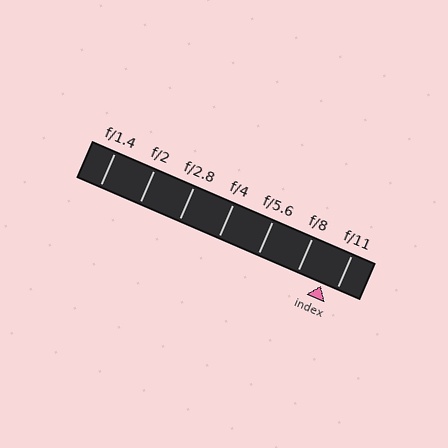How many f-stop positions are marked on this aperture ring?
There are 7 f-stop positions marked.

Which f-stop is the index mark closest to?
The index mark is closest to f/11.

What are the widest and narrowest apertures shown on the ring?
The widest aperture shown is f/1.4 and the narrowest is f/11.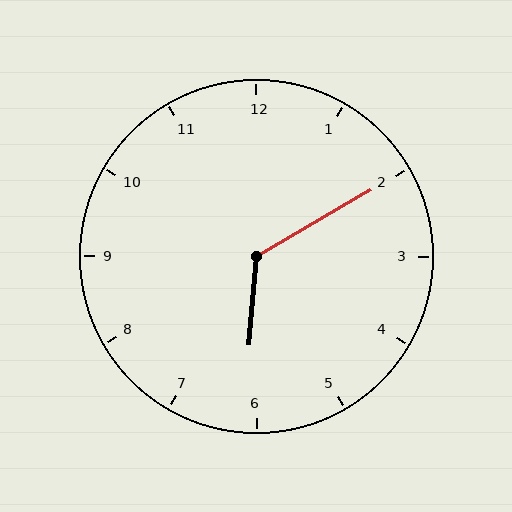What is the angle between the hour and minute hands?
Approximately 125 degrees.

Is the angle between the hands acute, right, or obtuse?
It is obtuse.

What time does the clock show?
6:10.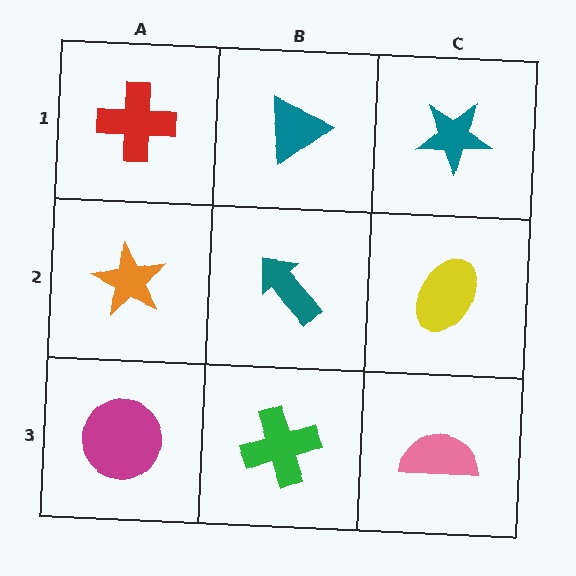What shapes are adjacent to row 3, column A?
An orange star (row 2, column A), a green cross (row 3, column B).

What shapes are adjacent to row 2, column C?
A teal star (row 1, column C), a pink semicircle (row 3, column C), a teal arrow (row 2, column B).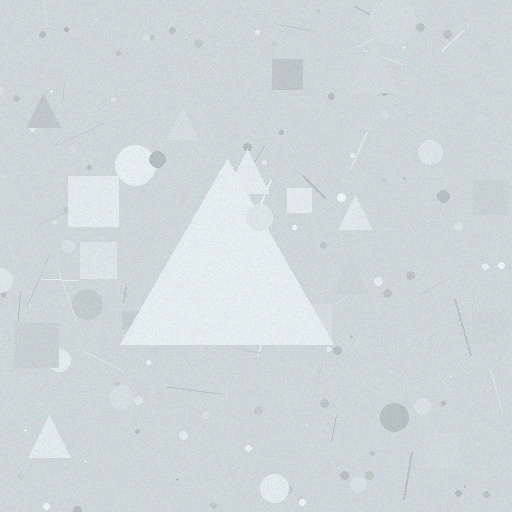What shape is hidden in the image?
A triangle is hidden in the image.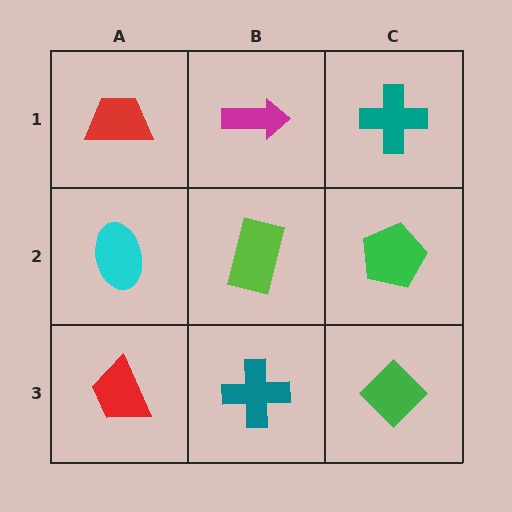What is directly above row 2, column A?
A red trapezoid.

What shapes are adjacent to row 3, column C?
A green pentagon (row 2, column C), a teal cross (row 3, column B).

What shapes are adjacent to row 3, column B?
A lime rectangle (row 2, column B), a red trapezoid (row 3, column A), a green diamond (row 3, column C).